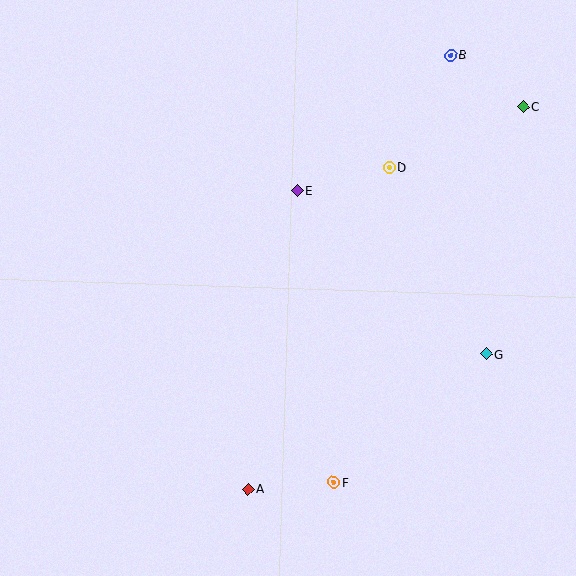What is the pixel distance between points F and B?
The distance between F and B is 443 pixels.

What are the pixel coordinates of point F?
Point F is at (334, 482).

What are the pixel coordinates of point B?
Point B is at (450, 55).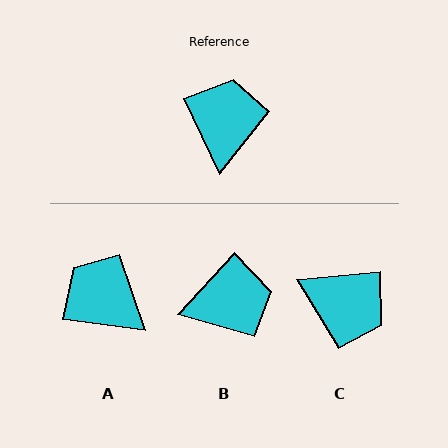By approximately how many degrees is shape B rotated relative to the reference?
Approximately 68 degrees clockwise.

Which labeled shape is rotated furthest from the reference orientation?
C, about 110 degrees away.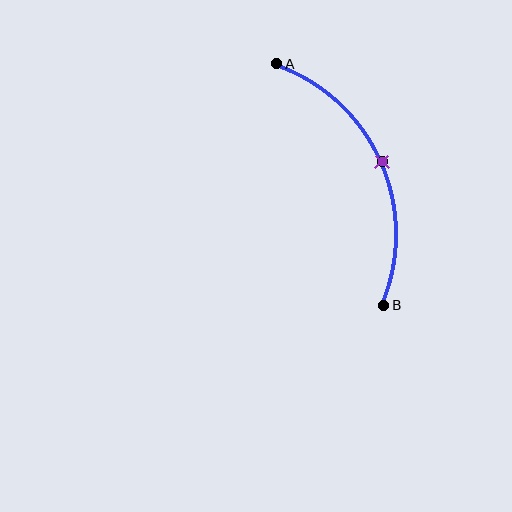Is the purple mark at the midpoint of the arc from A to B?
Yes. The purple mark lies on the arc at equal arc-length from both A and B — it is the arc midpoint.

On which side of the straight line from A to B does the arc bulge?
The arc bulges to the right of the straight line connecting A and B.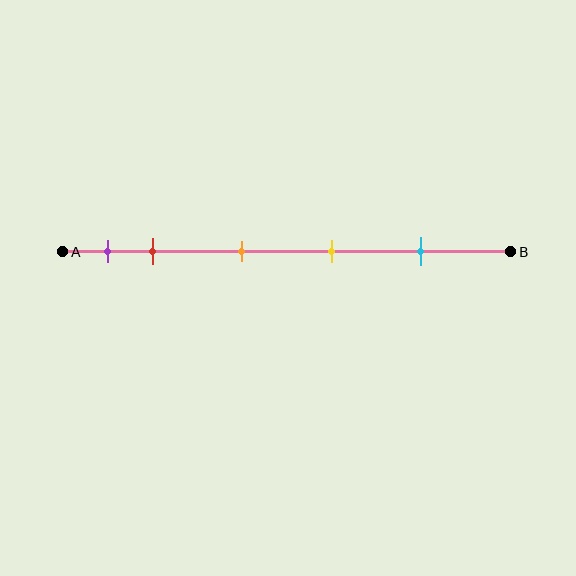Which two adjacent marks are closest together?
The purple and red marks are the closest adjacent pair.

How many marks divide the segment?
There are 5 marks dividing the segment.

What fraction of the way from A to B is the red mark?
The red mark is approximately 20% (0.2) of the way from A to B.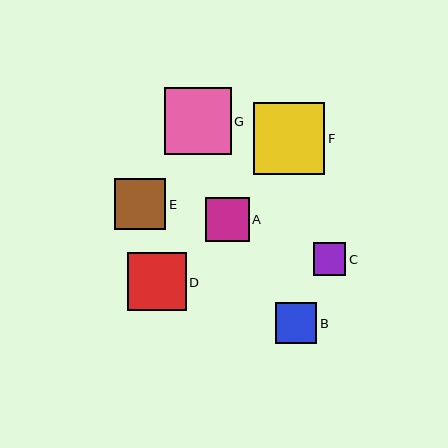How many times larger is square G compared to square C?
Square G is approximately 2.0 times the size of square C.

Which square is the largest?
Square F is the largest with a size of approximately 72 pixels.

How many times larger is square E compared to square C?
Square E is approximately 1.6 times the size of square C.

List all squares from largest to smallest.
From largest to smallest: F, G, D, E, A, B, C.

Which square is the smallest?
Square C is the smallest with a size of approximately 33 pixels.